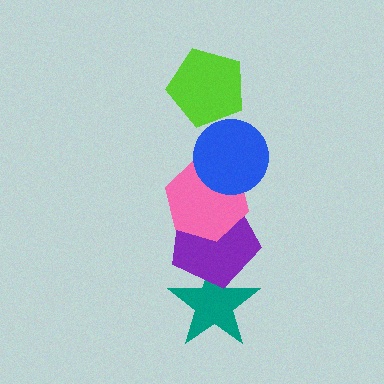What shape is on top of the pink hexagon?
The blue circle is on top of the pink hexagon.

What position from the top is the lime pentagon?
The lime pentagon is 1st from the top.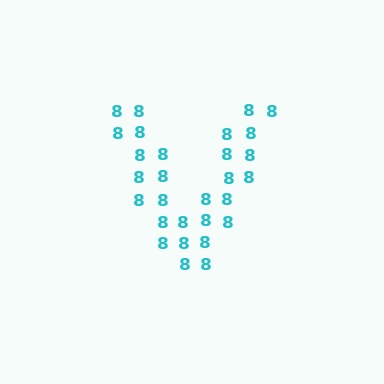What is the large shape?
The large shape is the letter V.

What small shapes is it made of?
It is made of small digit 8's.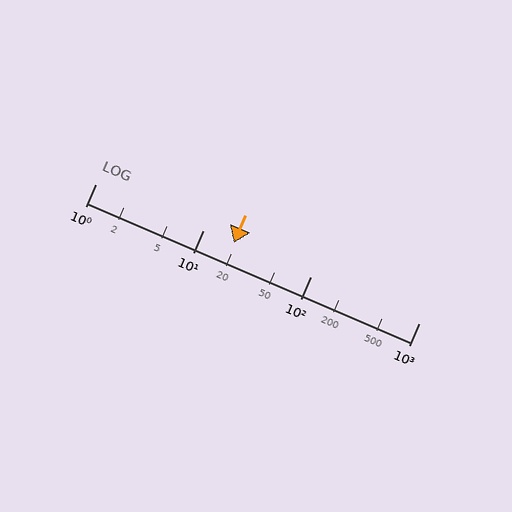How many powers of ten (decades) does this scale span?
The scale spans 3 decades, from 1 to 1000.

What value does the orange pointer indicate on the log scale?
The pointer indicates approximately 19.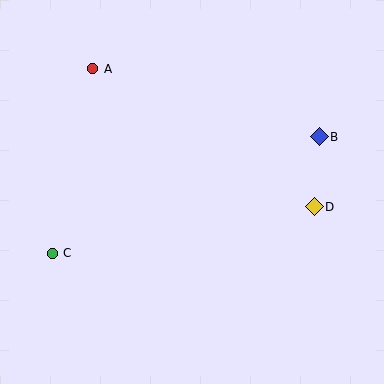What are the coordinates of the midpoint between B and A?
The midpoint between B and A is at (206, 103).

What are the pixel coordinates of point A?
Point A is at (93, 69).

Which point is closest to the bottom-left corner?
Point C is closest to the bottom-left corner.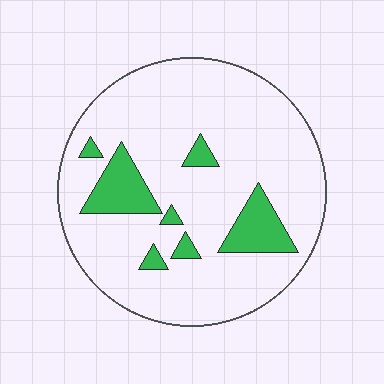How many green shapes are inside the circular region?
7.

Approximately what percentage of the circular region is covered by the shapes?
Approximately 15%.